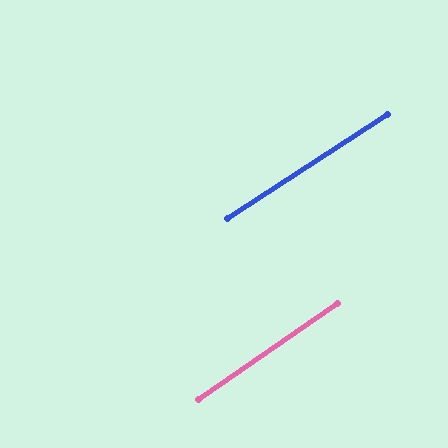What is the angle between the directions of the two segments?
Approximately 1 degree.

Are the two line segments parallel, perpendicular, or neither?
Parallel — their directions differ by only 1.1°.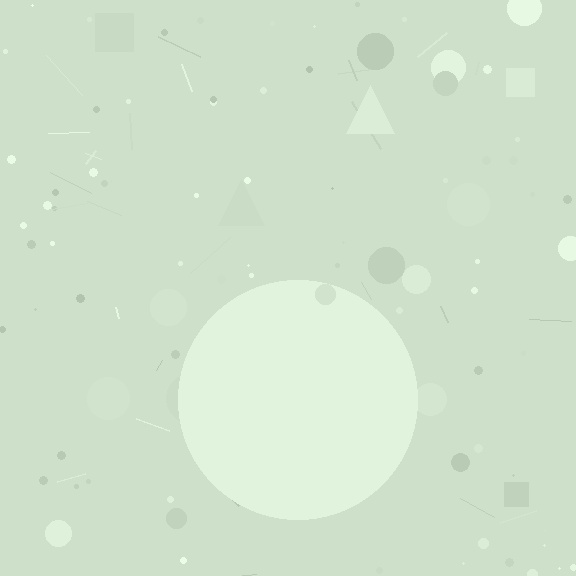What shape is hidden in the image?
A circle is hidden in the image.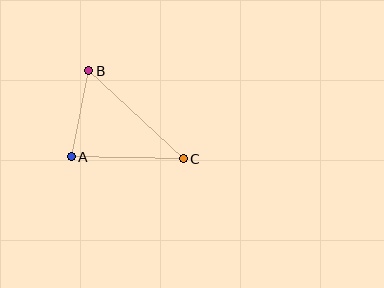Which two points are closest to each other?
Points A and B are closest to each other.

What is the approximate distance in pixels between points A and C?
The distance between A and C is approximately 112 pixels.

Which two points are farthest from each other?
Points B and C are farthest from each other.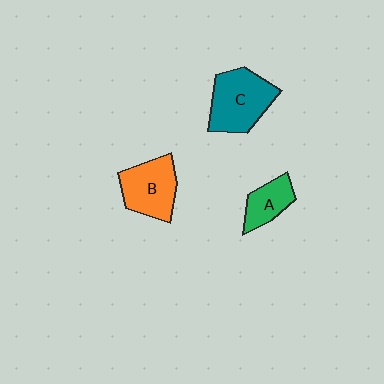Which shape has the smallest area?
Shape A (green).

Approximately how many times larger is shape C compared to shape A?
Approximately 1.8 times.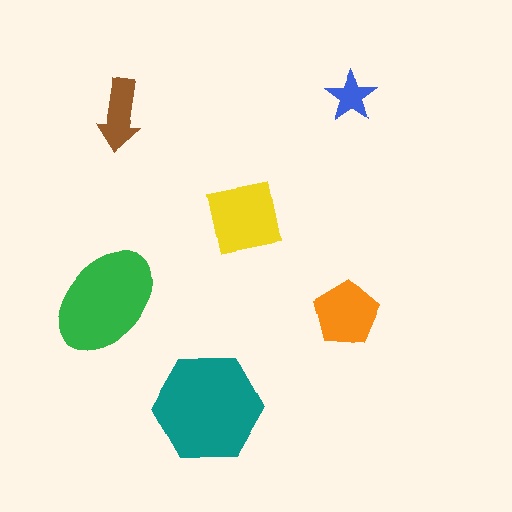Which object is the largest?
The teal hexagon.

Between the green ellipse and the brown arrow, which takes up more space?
The green ellipse.